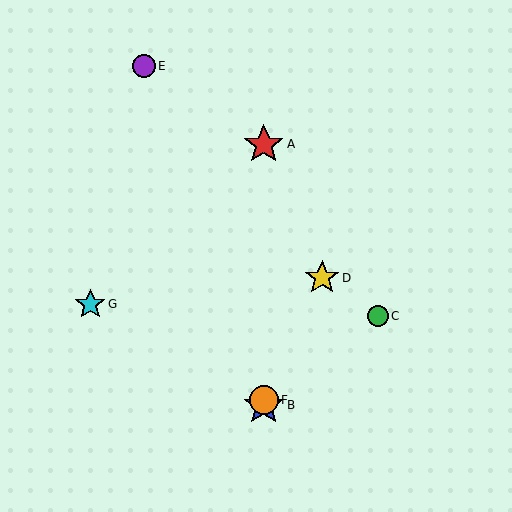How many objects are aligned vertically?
3 objects (A, B, F) are aligned vertically.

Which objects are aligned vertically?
Objects A, B, F are aligned vertically.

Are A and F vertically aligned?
Yes, both are at x≈264.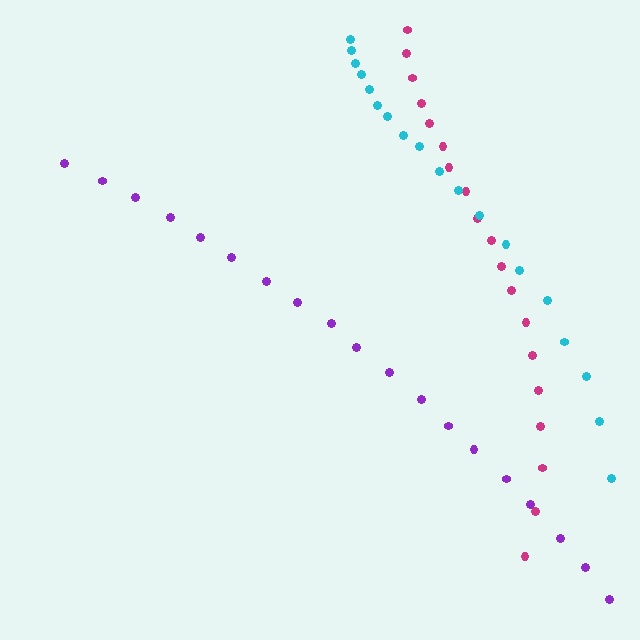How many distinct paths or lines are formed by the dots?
There are 3 distinct paths.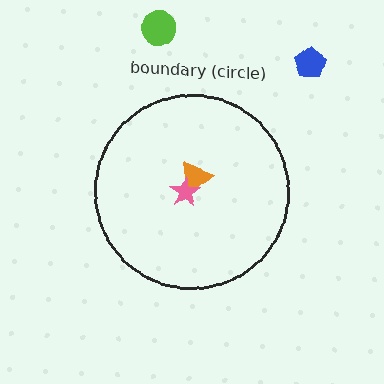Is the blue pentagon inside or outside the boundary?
Outside.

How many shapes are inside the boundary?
2 inside, 2 outside.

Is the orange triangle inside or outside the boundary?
Inside.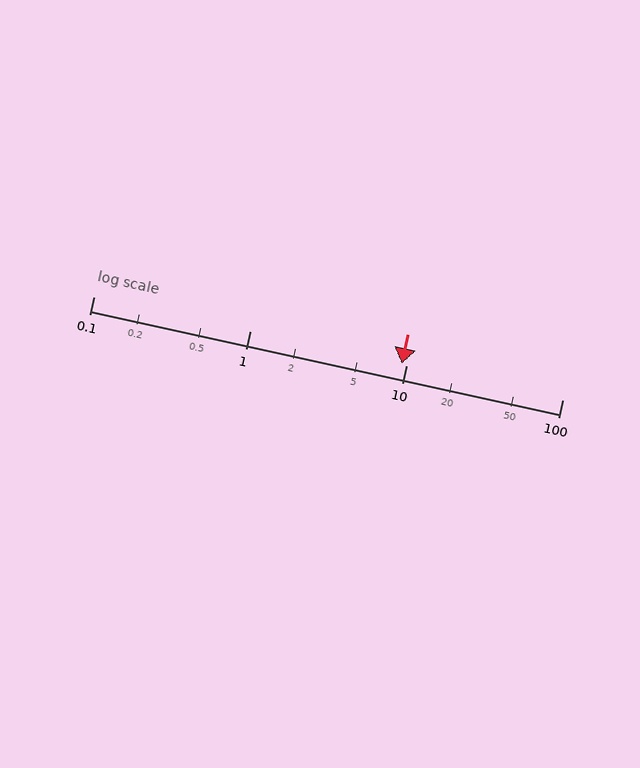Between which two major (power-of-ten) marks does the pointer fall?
The pointer is between 1 and 10.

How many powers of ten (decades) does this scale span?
The scale spans 3 decades, from 0.1 to 100.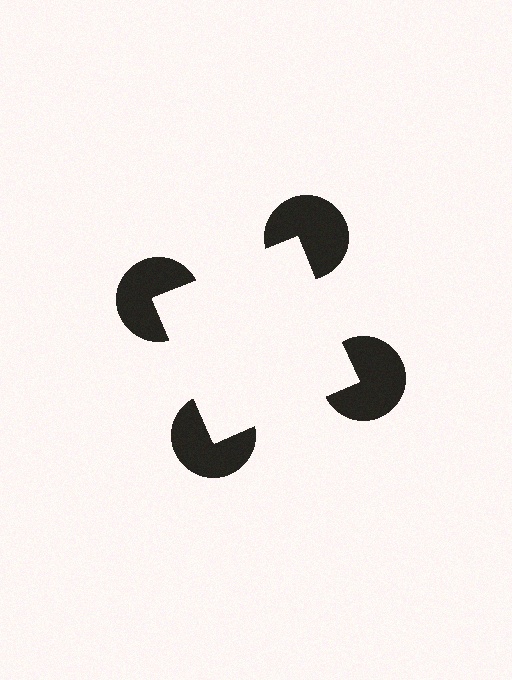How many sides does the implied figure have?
4 sides.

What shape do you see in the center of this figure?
An illusory square — its edges are inferred from the aligned wedge cuts in the pac-man discs, not physically drawn.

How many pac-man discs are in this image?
There are 4 — one at each vertex of the illusory square.